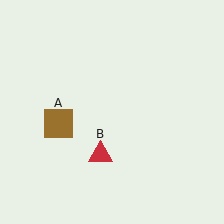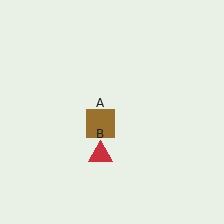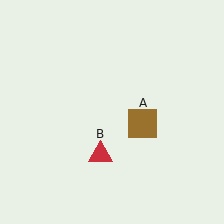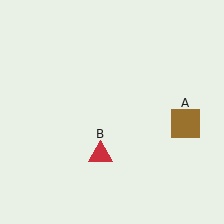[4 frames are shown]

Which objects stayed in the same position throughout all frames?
Red triangle (object B) remained stationary.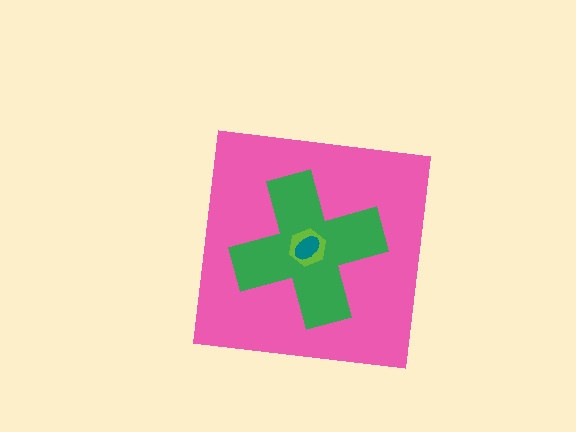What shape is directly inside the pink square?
The green cross.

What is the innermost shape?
The teal ellipse.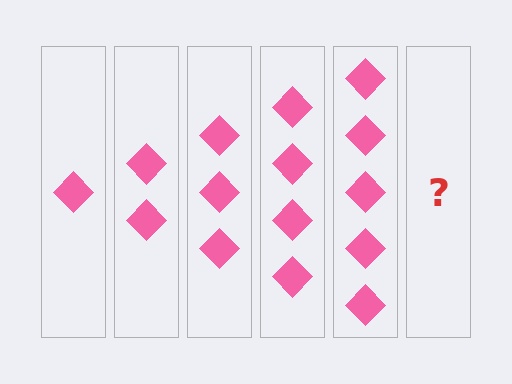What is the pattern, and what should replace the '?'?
The pattern is that each step adds one more diamond. The '?' should be 6 diamonds.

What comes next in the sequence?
The next element should be 6 diamonds.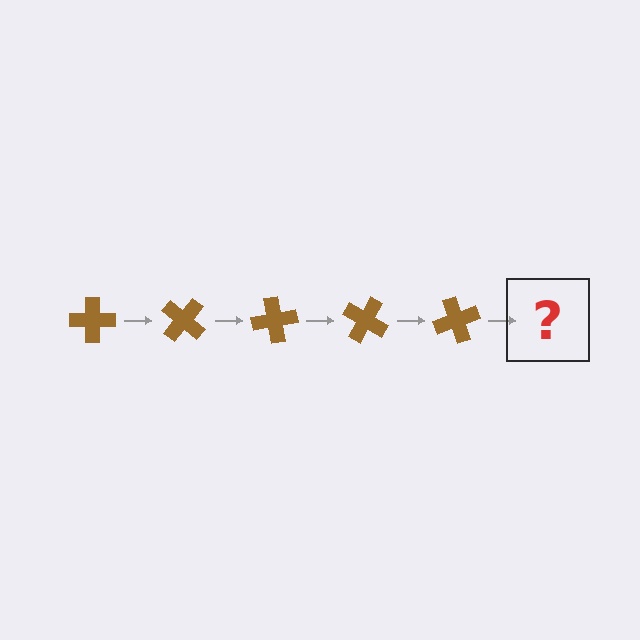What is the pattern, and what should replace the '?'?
The pattern is that the cross rotates 40 degrees each step. The '?' should be a brown cross rotated 200 degrees.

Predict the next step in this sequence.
The next step is a brown cross rotated 200 degrees.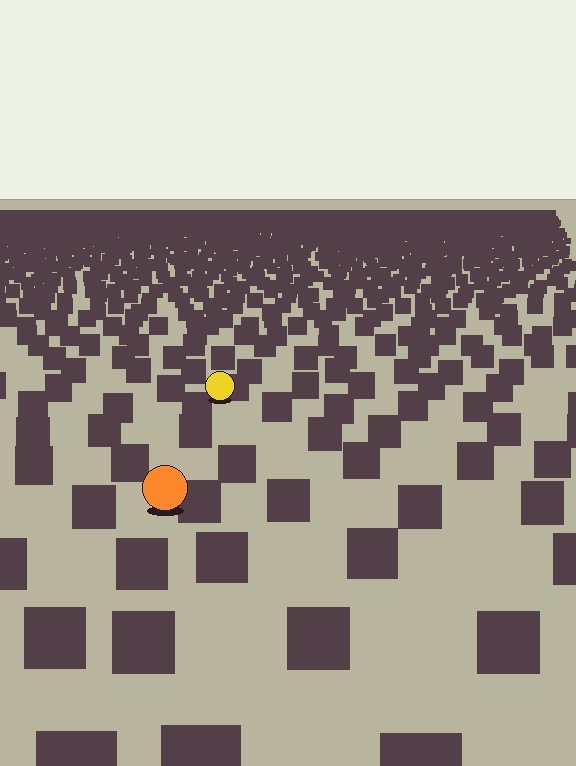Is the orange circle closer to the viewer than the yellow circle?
Yes. The orange circle is closer — you can tell from the texture gradient: the ground texture is coarser near it.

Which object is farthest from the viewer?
The yellow circle is farthest from the viewer. It appears smaller and the ground texture around it is denser.